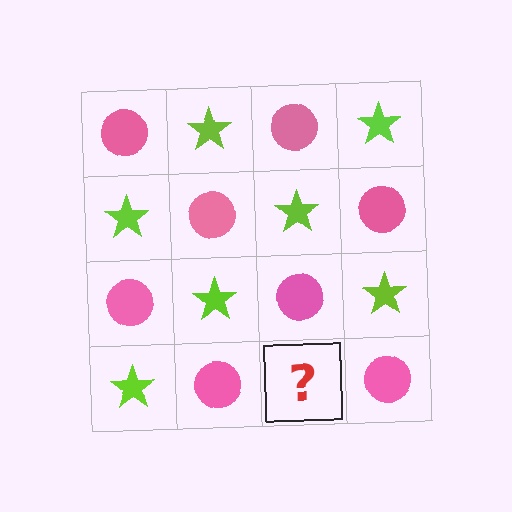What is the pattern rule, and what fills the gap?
The rule is that it alternates pink circle and lime star in a checkerboard pattern. The gap should be filled with a lime star.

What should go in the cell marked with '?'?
The missing cell should contain a lime star.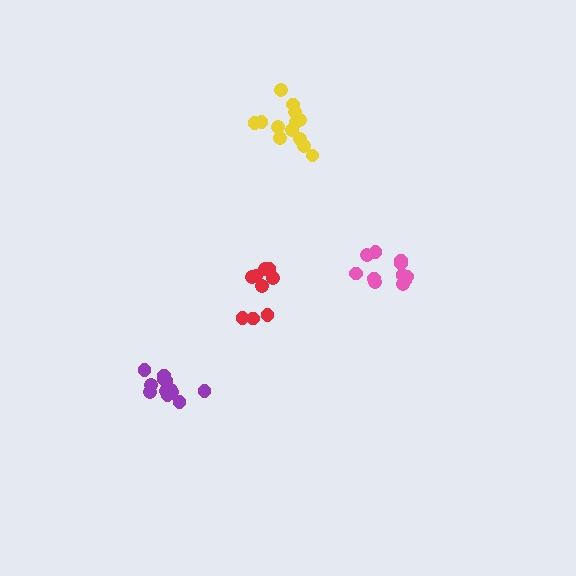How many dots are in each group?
Group 1: 11 dots, Group 2: 13 dots, Group 3: 13 dots, Group 4: 9 dots (46 total).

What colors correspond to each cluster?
The clusters are colored: pink, purple, yellow, red.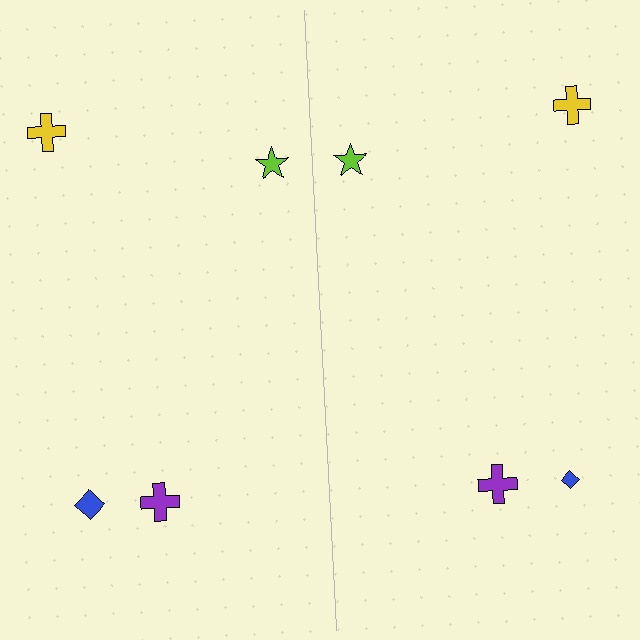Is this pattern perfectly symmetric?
No, the pattern is not perfectly symmetric. The blue diamond on the right side has a different size than its mirror counterpart.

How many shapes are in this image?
There are 8 shapes in this image.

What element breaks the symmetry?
The blue diamond on the right side has a different size than its mirror counterpart.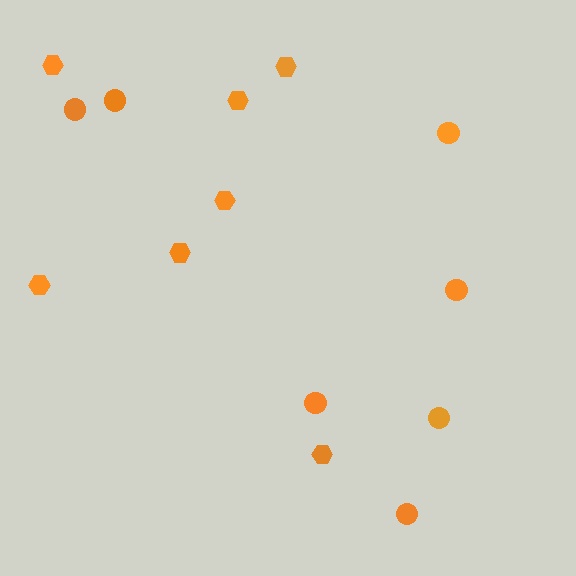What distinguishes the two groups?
There are 2 groups: one group of hexagons (7) and one group of circles (7).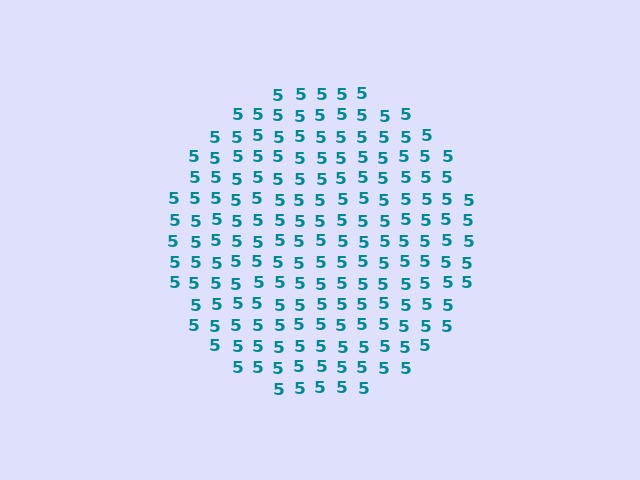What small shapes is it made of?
It is made of small digit 5's.